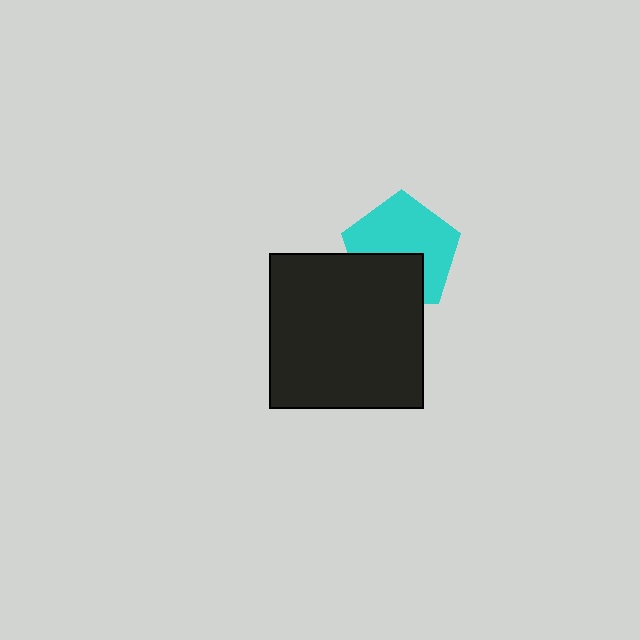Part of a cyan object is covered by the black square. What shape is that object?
It is a pentagon.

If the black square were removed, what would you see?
You would see the complete cyan pentagon.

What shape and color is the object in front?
The object in front is a black square.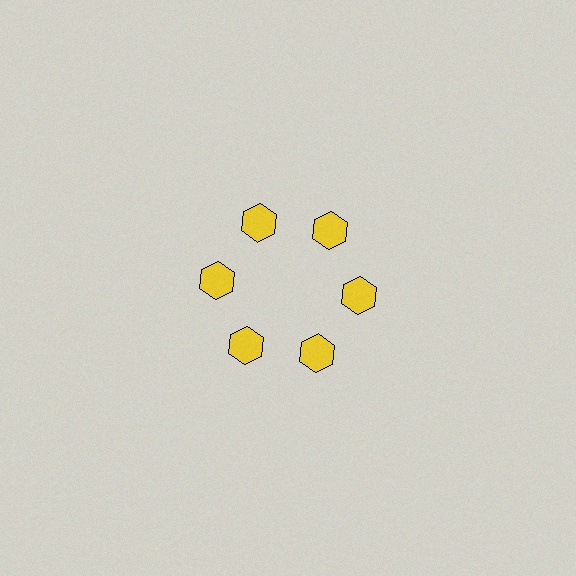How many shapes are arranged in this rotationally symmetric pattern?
There are 6 shapes, arranged in 6 groups of 1.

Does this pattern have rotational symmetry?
Yes, this pattern has 6-fold rotational symmetry. It looks the same after rotating 60 degrees around the center.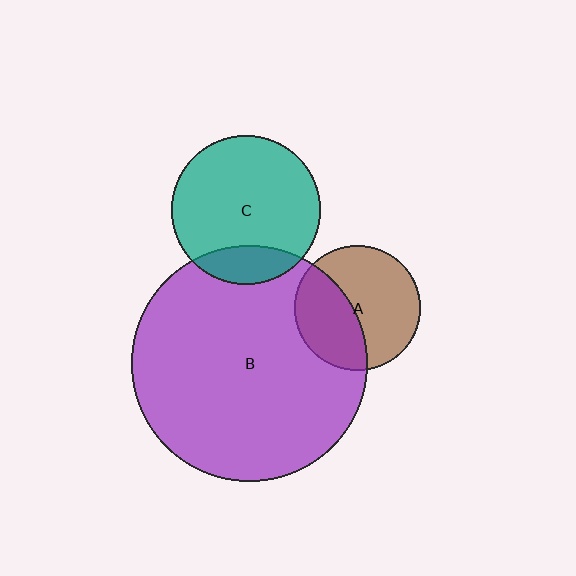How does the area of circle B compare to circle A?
Approximately 3.6 times.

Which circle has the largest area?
Circle B (purple).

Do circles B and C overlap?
Yes.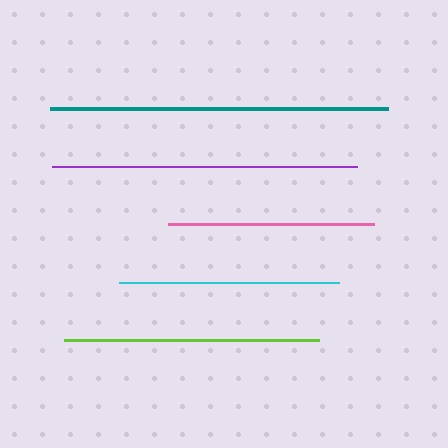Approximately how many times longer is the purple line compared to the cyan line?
The purple line is approximately 1.4 times the length of the cyan line.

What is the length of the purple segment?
The purple segment is approximately 306 pixels long.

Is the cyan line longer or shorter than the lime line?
The lime line is longer than the cyan line.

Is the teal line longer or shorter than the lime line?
The teal line is longer than the lime line.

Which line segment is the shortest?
The pink line is the shortest at approximately 206 pixels.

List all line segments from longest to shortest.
From longest to shortest: teal, purple, lime, cyan, pink.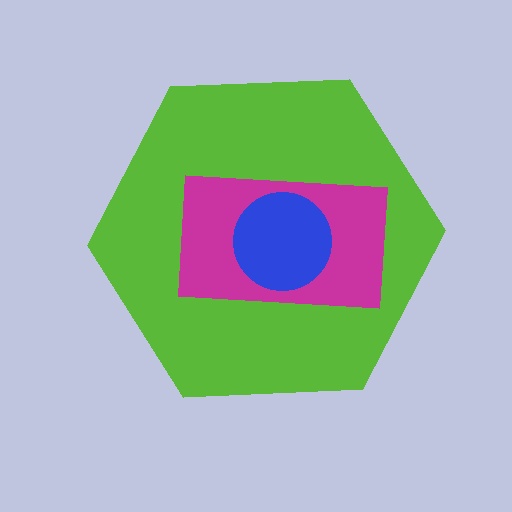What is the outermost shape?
The lime hexagon.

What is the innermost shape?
The blue circle.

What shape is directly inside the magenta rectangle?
The blue circle.